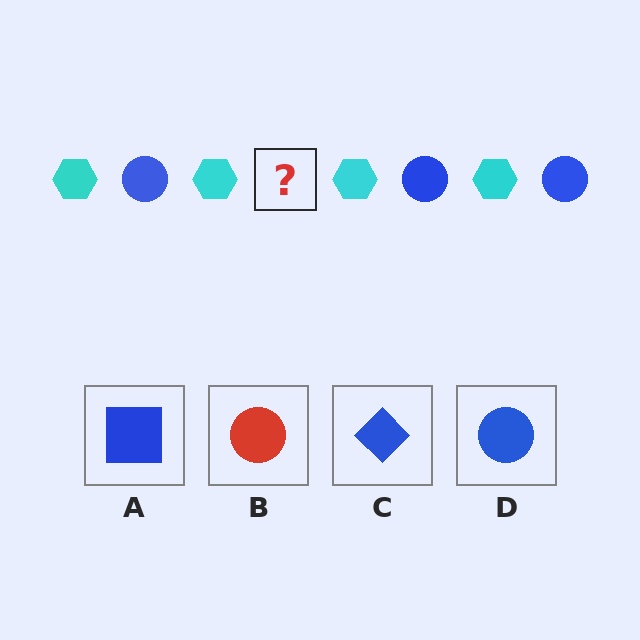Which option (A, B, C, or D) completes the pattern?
D.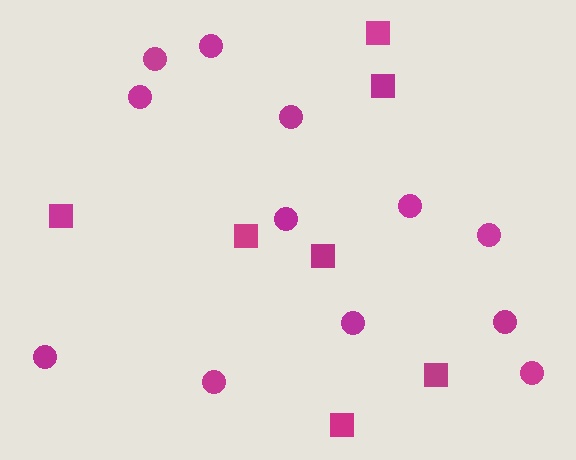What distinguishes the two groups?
There are 2 groups: one group of circles (12) and one group of squares (7).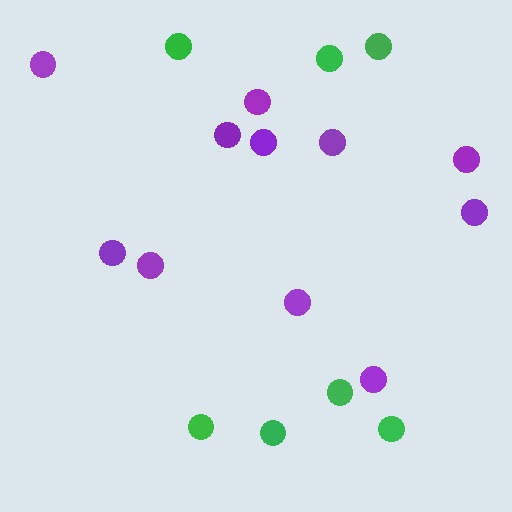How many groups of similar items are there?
There are 2 groups: one group of purple circles (11) and one group of green circles (7).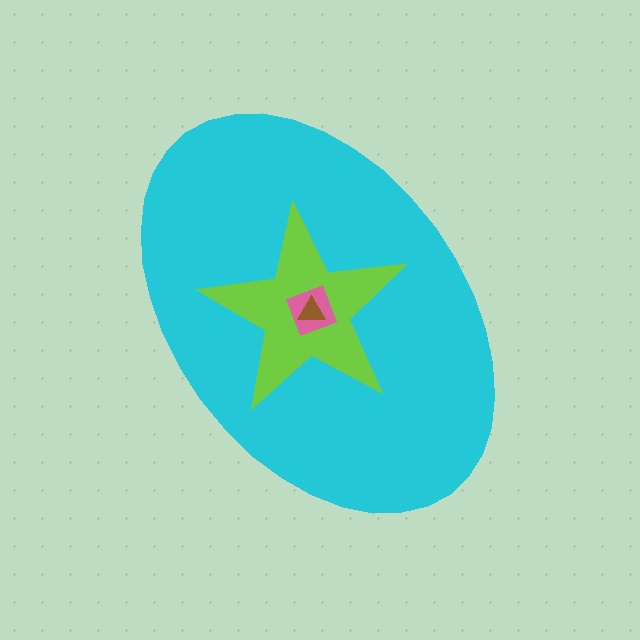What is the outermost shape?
The cyan ellipse.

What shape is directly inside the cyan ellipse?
The lime star.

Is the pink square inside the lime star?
Yes.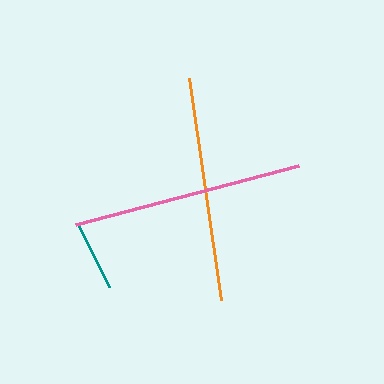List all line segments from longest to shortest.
From longest to shortest: pink, orange, teal.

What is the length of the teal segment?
The teal segment is approximately 70 pixels long.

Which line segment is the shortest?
The teal line is the shortest at approximately 70 pixels.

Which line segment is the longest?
The pink line is the longest at approximately 230 pixels.